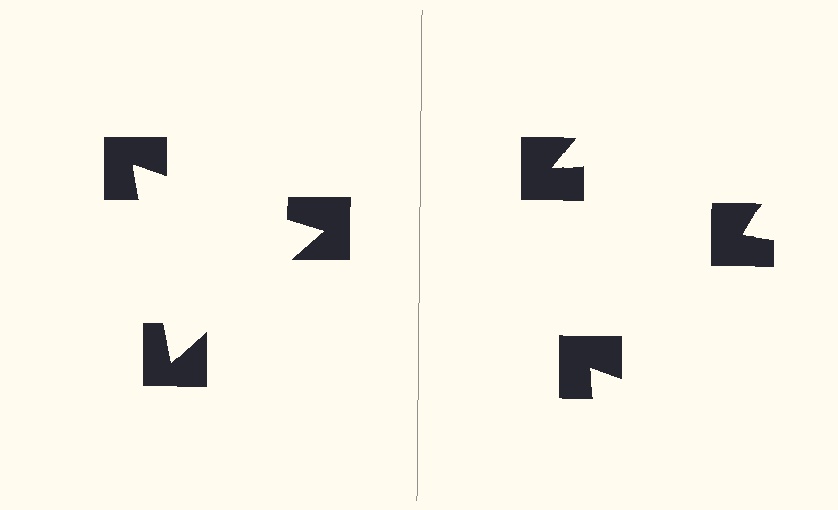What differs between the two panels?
The notched squares are positioned identically on both sides; only the wedge orientations differ. On the left they align to a triangle; on the right they are misaligned.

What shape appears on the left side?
An illusory triangle.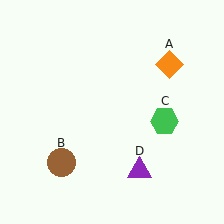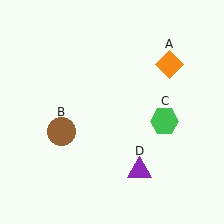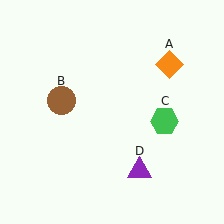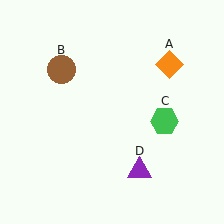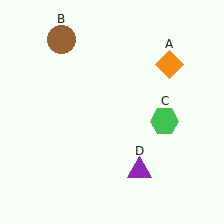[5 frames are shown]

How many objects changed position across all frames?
1 object changed position: brown circle (object B).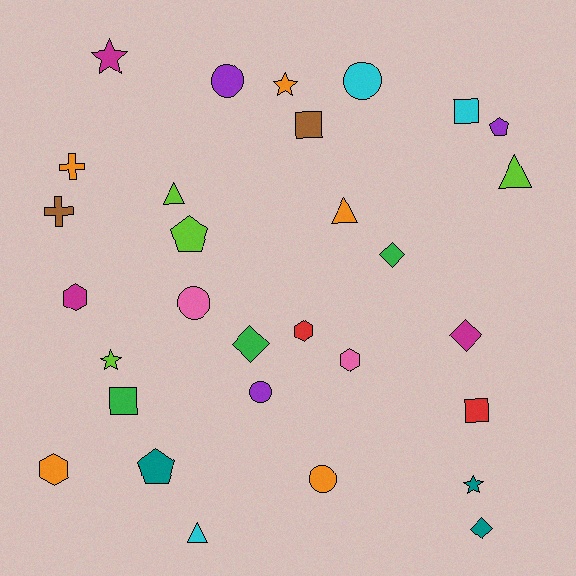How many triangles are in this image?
There are 4 triangles.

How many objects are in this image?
There are 30 objects.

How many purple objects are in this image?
There are 3 purple objects.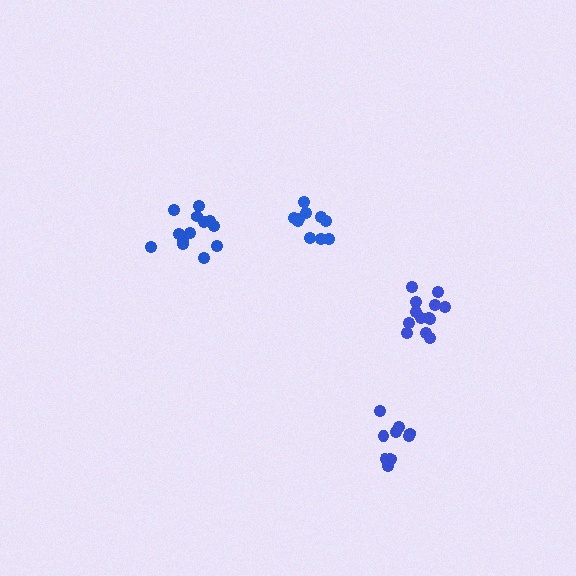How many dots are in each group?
Group 1: 13 dots, Group 2: 13 dots, Group 3: 9 dots, Group 4: 10 dots (45 total).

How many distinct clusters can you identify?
There are 4 distinct clusters.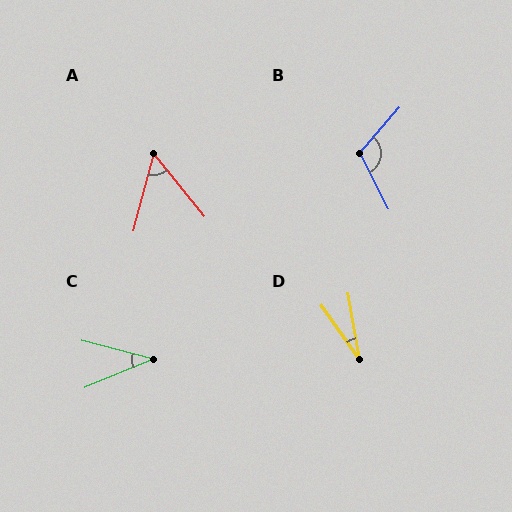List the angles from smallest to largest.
D (25°), C (37°), A (53°), B (112°).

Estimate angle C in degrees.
Approximately 37 degrees.